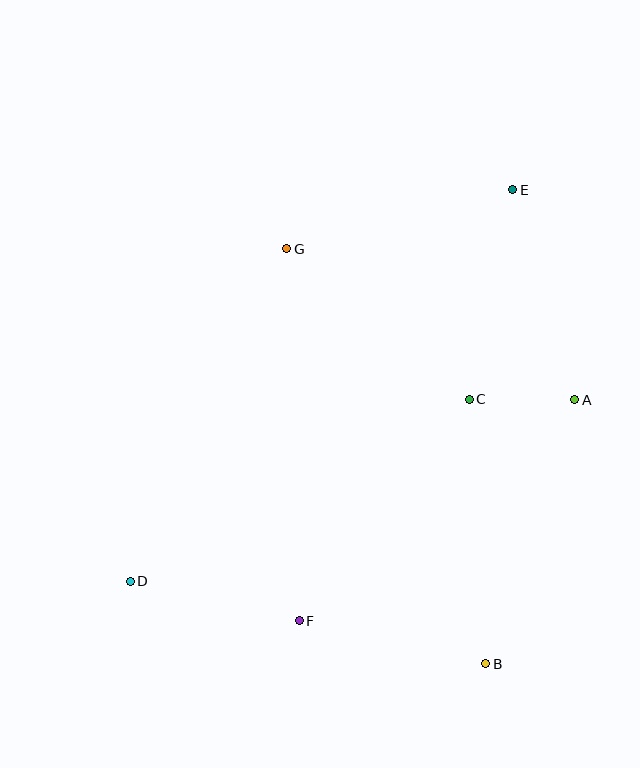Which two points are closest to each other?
Points A and C are closest to each other.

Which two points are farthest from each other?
Points D and E are farthest from each other.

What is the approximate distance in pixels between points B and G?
The distance between B and G is approximately 460 pixels.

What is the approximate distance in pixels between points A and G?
The distance between A and G is approximately 325 pixels.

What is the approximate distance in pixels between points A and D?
The distance between A and D is approximately 480 pixels.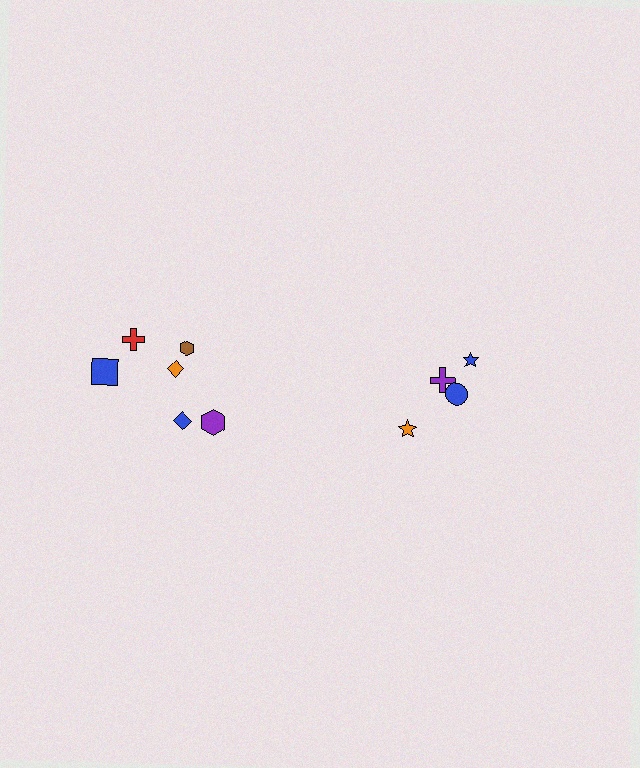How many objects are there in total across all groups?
There are 10 objects.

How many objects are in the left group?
There are 6 objects.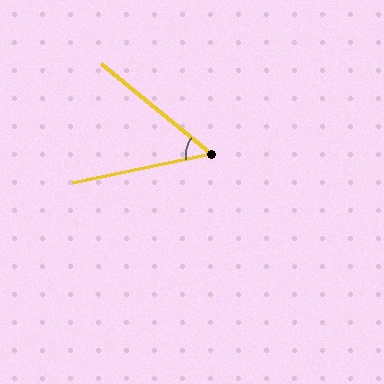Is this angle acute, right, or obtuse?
It is acute.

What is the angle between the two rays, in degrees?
Approximately 51 degrees.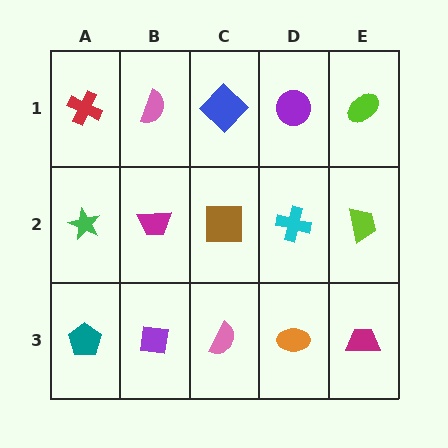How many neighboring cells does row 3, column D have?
3.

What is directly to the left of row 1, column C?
A pink semicircle.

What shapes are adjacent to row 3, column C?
A brown square (row 2, column C), a purple square (row 3, column B), an orange ellipse (row 3, column D).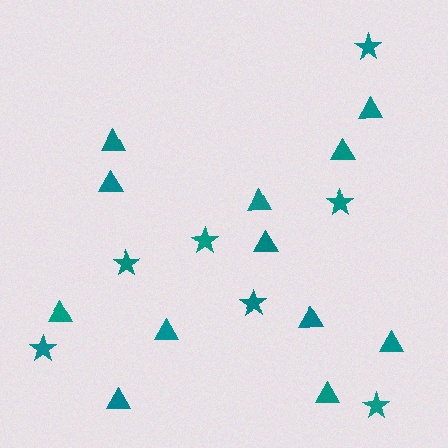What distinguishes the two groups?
There are 2 groups: one group of triangles (12) and one group of stars (7).